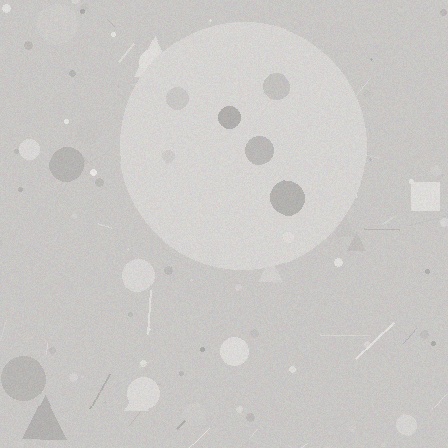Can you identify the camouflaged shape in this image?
The camouflaged shape is a circle.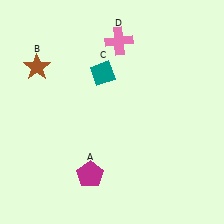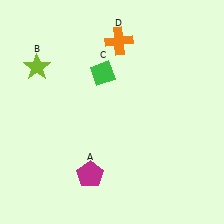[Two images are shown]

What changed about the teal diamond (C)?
In Image 1, C is teal. In Image 2, it changed to green.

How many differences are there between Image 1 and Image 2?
There are 3 differences between the two images.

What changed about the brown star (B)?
In Image 1, B is brown. In Image 2, it changed to lime.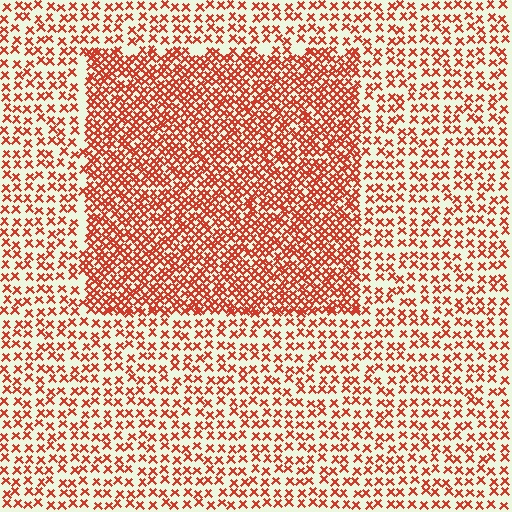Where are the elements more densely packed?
The elements are more densely packed inside the rectangle boundary.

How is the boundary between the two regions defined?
The boundary is defined by a change in element density (approximately 2.1x ratio). All elements are the same color, size, and shape.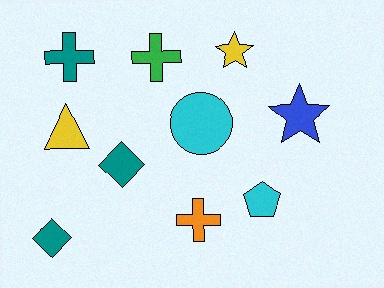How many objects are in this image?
There are 10 objects.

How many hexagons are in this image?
There are no hexagons.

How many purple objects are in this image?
There are no purple objects.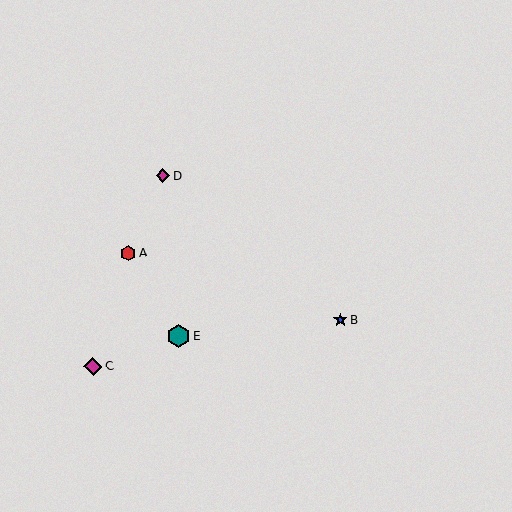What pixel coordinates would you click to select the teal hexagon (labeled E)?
Click at (179, 336) to select the teal hexagon E.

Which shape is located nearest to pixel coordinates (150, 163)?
The magenta diamond (labeled D) at (163, 176) is nearest to that location.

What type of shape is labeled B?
Shape B is a blue star.